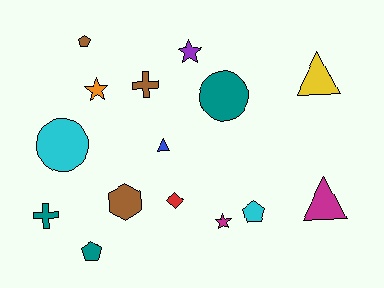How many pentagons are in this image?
There are 3 pentagons.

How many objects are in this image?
There are 15 objects.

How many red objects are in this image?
There is 1 red object.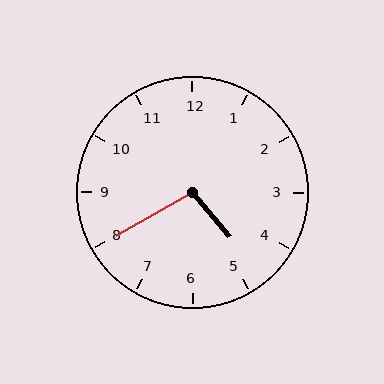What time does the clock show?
4:40.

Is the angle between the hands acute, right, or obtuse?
It is obtuse.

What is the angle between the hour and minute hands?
Approximately 100 degrees.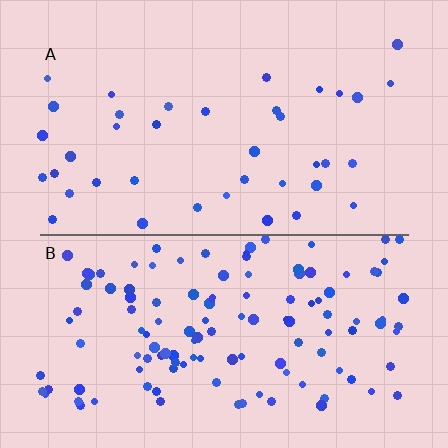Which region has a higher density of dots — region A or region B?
B (the bottom).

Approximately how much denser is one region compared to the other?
Approximately 3.2× — region B over region A.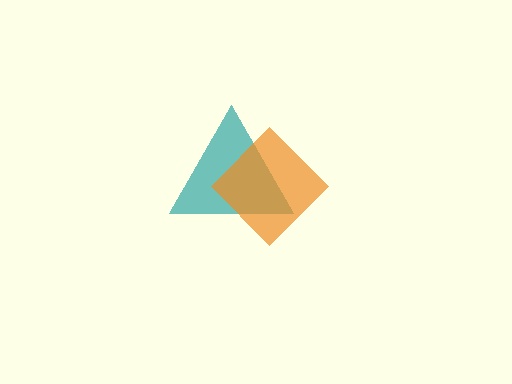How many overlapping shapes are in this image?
There are 2 overlapping shapes in the image.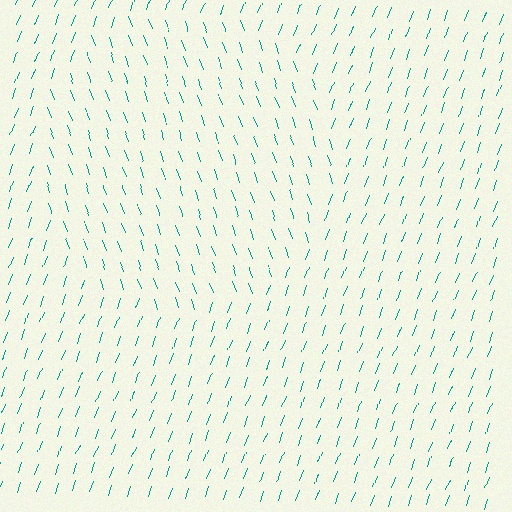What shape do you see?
I see a circle.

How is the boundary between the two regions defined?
The boundary is defined purely by a change in line orientation (approximately 40 degrees difference). All lines are the same color and thickness.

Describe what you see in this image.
The image is filled with small teal line segments. A circle region in the image has lines oriented differently from the surrounding lines, creating a visible texture boundary.